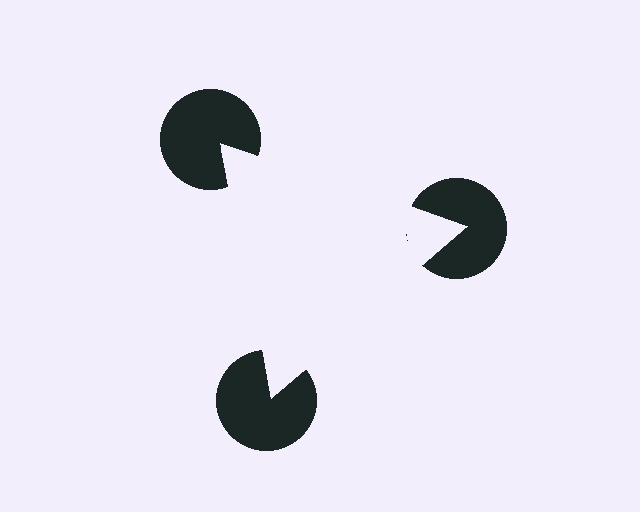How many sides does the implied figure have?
3 sides.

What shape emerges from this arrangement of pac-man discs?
An illusory triangle — its edges are inferred from the aligned wedge cuts in the pac-man discs, not physically drawn.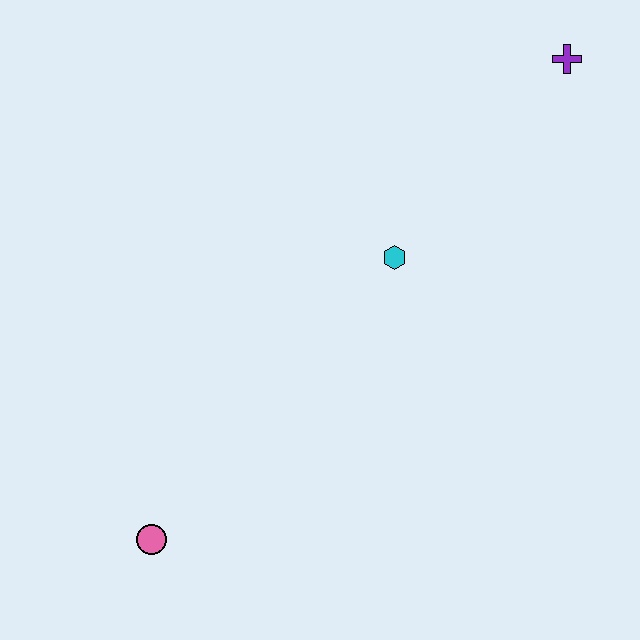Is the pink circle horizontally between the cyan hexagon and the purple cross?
No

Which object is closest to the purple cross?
The cyan hexagon is closest to the purple cross.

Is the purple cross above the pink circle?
Yes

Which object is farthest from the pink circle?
The purple cross is farthest from the pink circle.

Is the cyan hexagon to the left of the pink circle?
No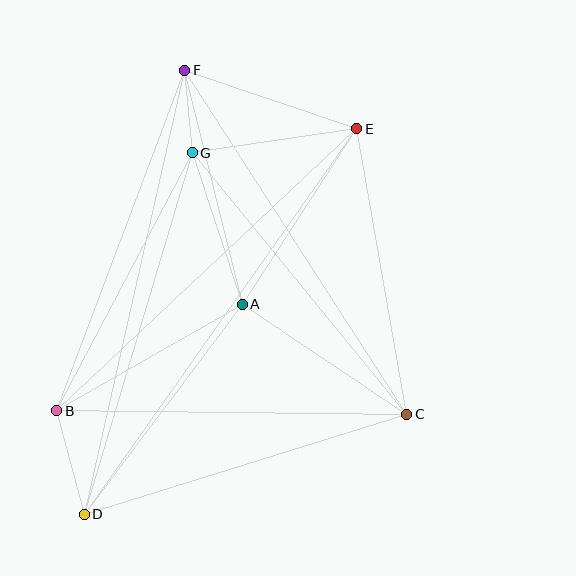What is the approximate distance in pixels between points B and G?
The distance between B and G is approximately 292 pixels.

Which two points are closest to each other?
Points F and G are closest to each other.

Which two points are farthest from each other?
Points D and E are farthest from each other.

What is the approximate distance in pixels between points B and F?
The distance between B and F is approximately 364 pixels.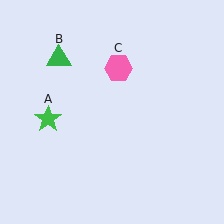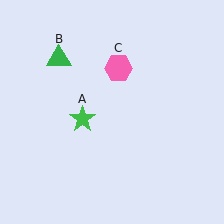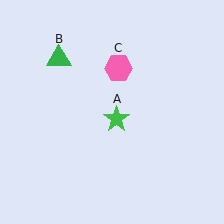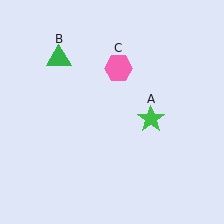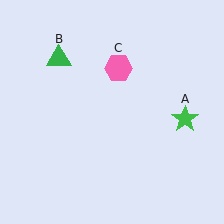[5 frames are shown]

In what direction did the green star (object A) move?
The green star (object A) moved right.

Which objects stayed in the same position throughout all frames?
Green triangle (object B) and pink hexagon (object C) remained stationary.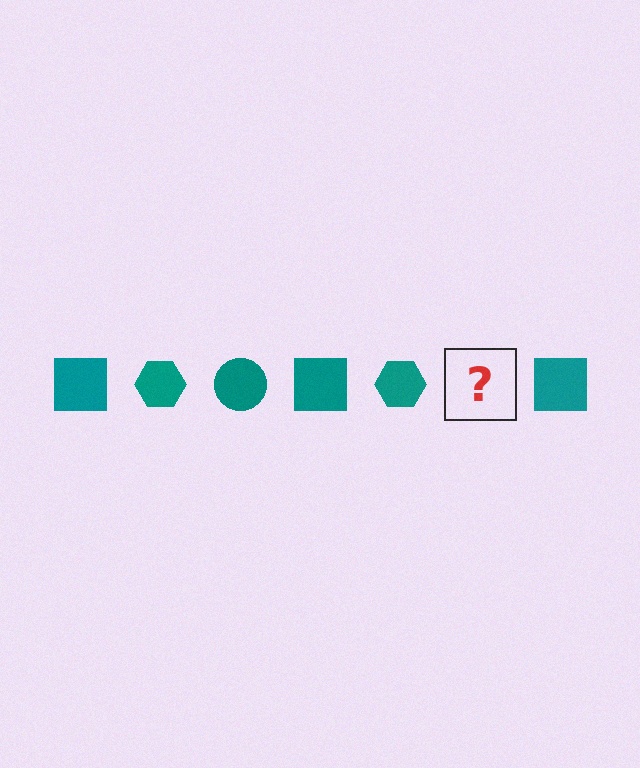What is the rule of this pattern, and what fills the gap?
The rule is that the pattern cycles through square, hexagon, circle shapes in teal. The gap should be filled with a teal circle.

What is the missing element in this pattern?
The missing element is a teal circle.